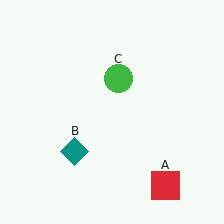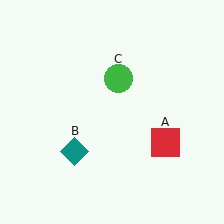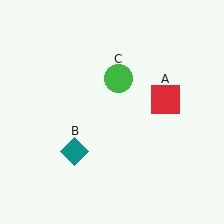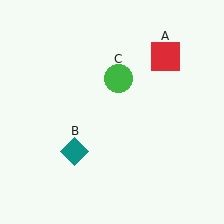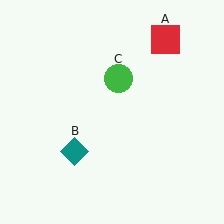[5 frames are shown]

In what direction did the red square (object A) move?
The red square (object A) moved up.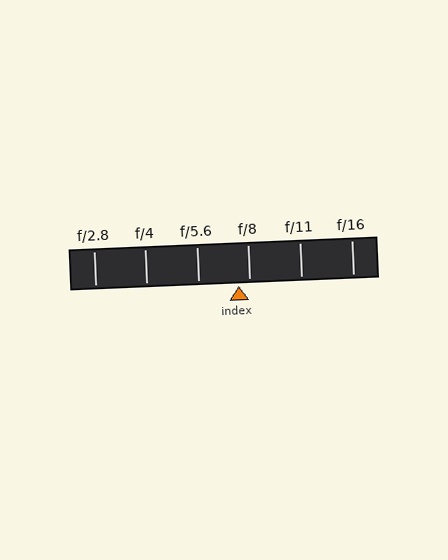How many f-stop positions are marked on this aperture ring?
There are 6 f-stop positions marked.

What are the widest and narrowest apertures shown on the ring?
The widest aperture shown is f/2.8 and the narrowest is f/16.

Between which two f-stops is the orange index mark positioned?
The index mark is between f/5.6 and f/8.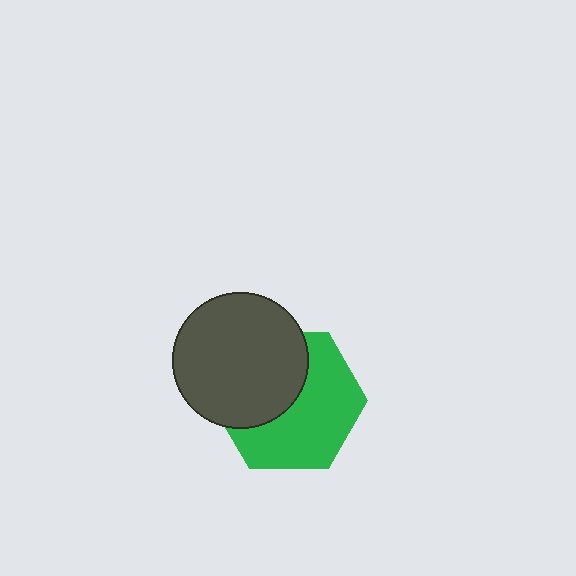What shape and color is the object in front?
The object in front is a dark gray circle.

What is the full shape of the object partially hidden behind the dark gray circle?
The partially hidden object is a green hexagon.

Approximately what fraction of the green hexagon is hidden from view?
Roughly 43% of the green hexagon is hidden behind the dark gray circle.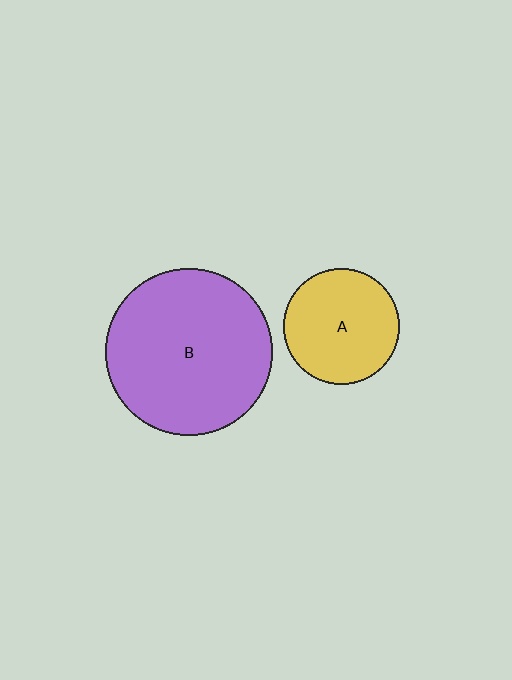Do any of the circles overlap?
No, none of the circles overlap.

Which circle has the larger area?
Circle B (purple).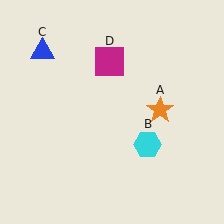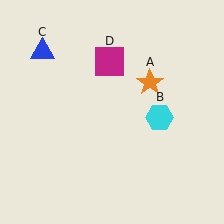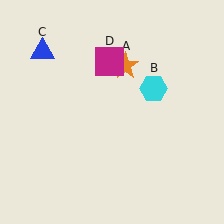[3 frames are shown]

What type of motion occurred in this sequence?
The orange star (object A), cyan hexagon (object B) rotated counterclockwise around the center of the scene.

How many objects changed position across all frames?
2 objects changed position: orange star (object A), cyan hexagon (object B).